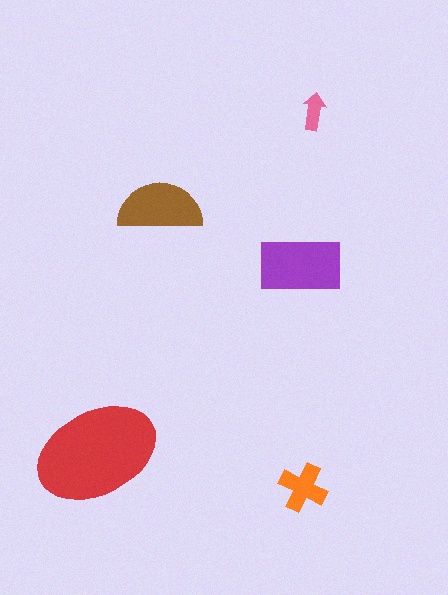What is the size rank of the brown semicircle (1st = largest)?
3rd.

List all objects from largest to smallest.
The red ellipse, the purple rectangle, the brown semicircle, the orange cross, the pink arrow.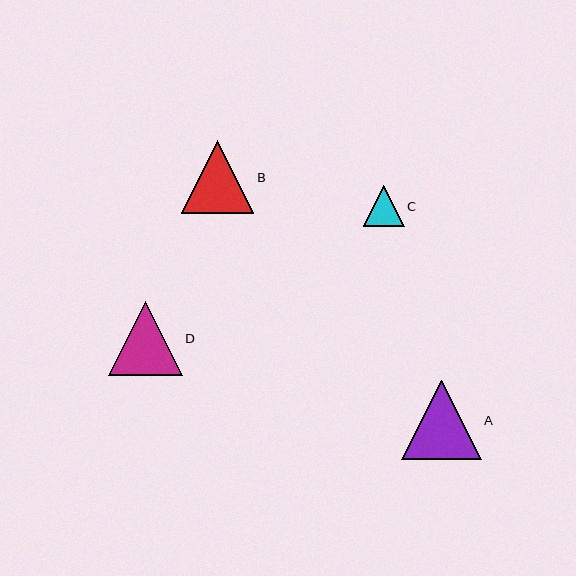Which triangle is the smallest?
Triangle C is the smallest with a size of approximately 41 pixels.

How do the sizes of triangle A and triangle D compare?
Triangle A and triangle D are approximately the same size.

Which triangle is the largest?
Triangle A is the largest with a size of approximately 80 pixels.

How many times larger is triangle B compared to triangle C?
Triangle B is approximately 1.8 times the size of triangle C.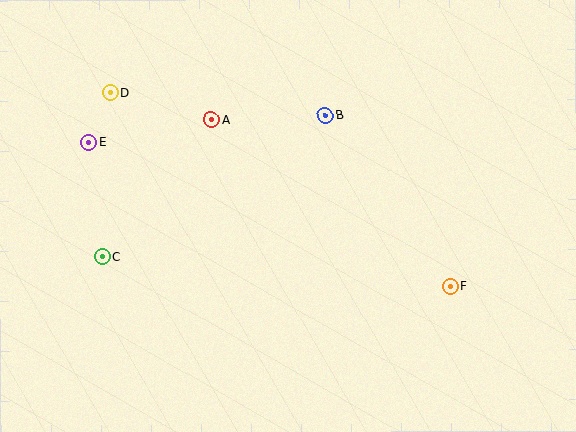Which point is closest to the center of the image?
Point B at (325, 115) is closest to the center.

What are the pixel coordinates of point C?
Point C is at (102, 257).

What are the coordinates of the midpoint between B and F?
The midpoint between B and F is at (388, 201).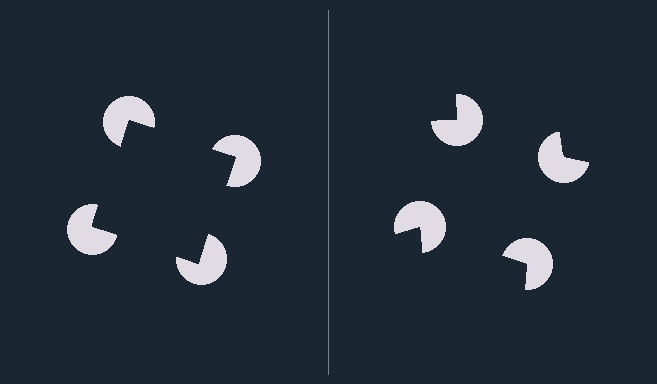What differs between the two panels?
The pac-man discs are positioned identically on both sides; only the wedge orientations differ. On the left they align to a square; on the right they are misaligned.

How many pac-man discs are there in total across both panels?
8 — 4 on each side.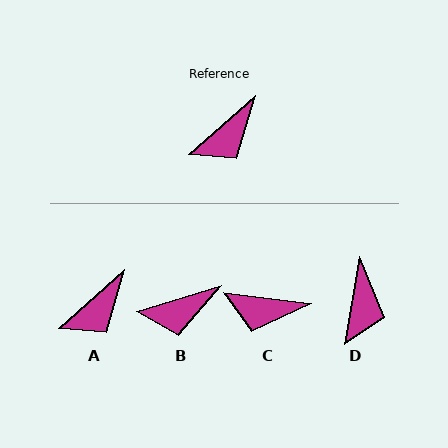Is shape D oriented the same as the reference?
No, it is off by about 39 degrees.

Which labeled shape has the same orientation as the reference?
A.